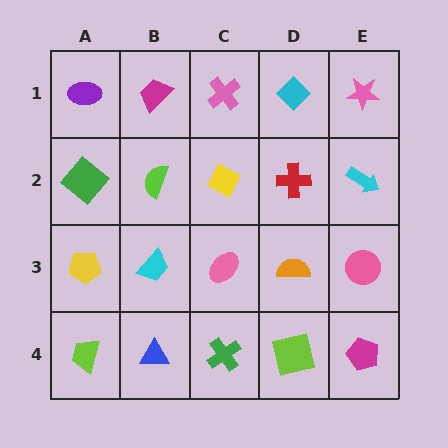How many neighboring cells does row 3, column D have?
4.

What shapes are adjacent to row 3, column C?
A yellow diamond (row 2, column C), a green cross (row 4, column C), a cyan trapezoid (row 3, column B), an orange semicircle (row 3, column D).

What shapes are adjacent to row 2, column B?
A magenta trapezoid (row 1, column B), a cyan trapezoid (row 3, column B), a green diamond (row 2, column A), a yellow diamond (row 2, column C).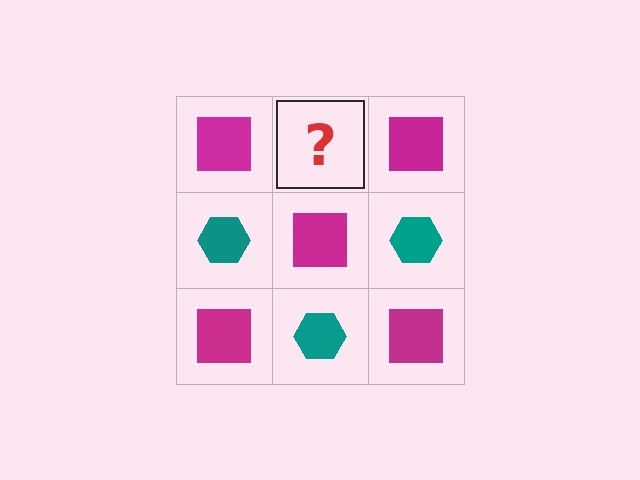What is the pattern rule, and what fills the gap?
The rule is that it alternates magenta square and teal hexagon in a checkerboard pattern. The gap should be filled with a teal hexagon.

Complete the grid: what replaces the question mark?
The question mark should be replaced with a teal hexagon.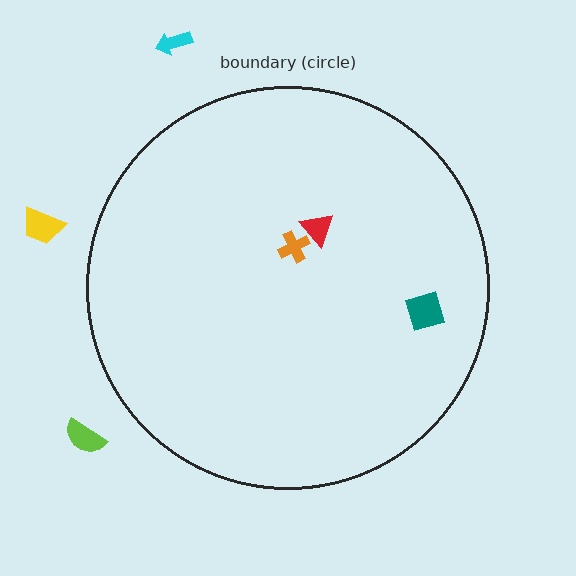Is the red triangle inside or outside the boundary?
Inside.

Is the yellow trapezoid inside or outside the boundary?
Outside.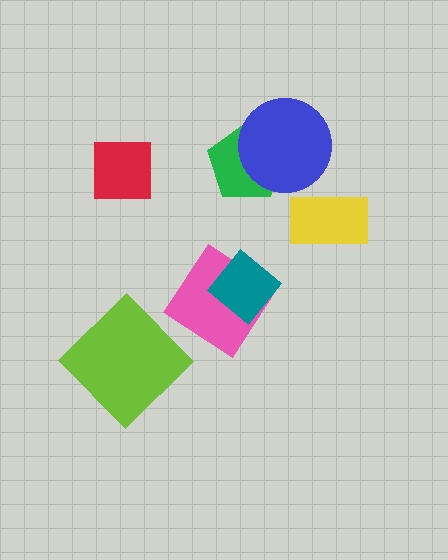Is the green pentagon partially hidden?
Yes, it is partially covered by another shape.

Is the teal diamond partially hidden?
No, no other shape covers it.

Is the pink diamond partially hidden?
Yes, it is partially covered by another shape.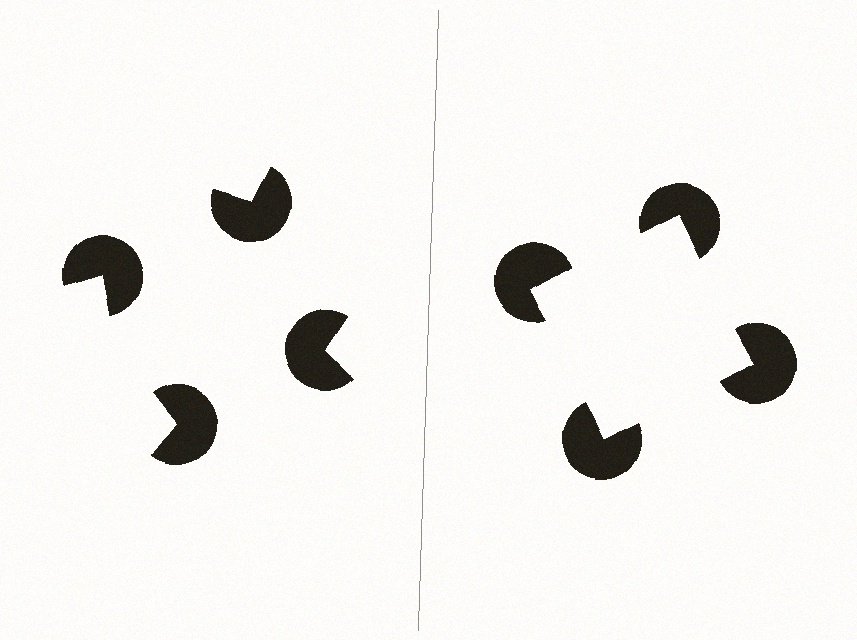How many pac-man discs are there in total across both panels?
8 — 4 on each side.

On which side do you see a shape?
An illusory square appears on the right side. On the left side the wedge cuts are rotated, so no coherent shape forms.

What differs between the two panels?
The pac-man discs are positioned identically on both sides; only the wedge orientations differ. On the right they align to a square; on the left they are misaligned.